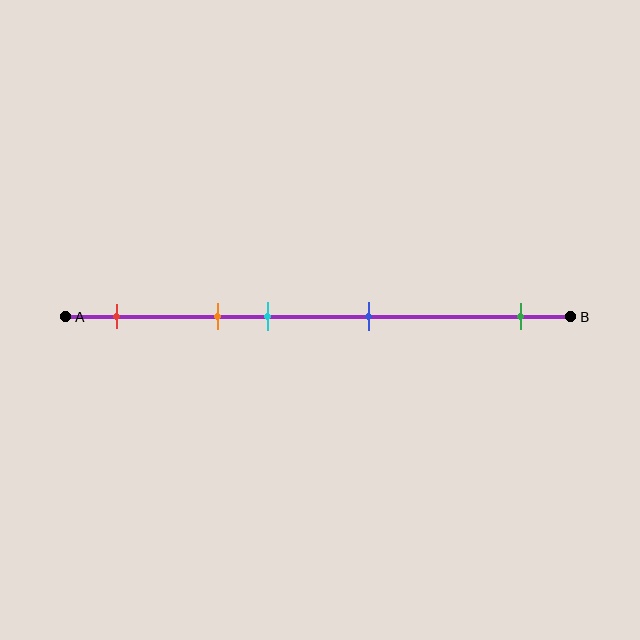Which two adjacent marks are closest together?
The orange and cyan marks are the closest adjacent pair.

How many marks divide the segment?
There are 5 marks dividing the segment.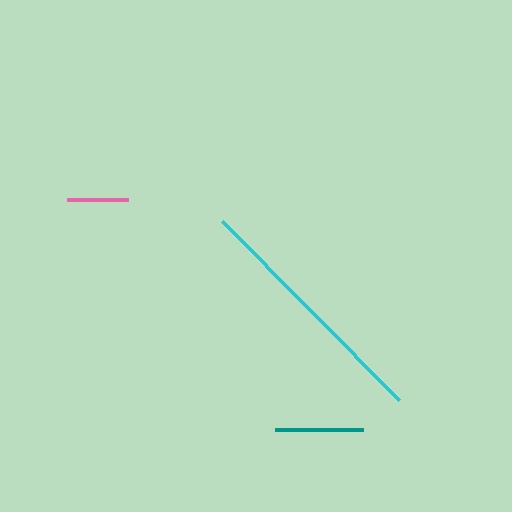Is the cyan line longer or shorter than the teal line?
The cyan line is longer than the teal line.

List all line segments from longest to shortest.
From longest to shortest: cyan, teal, pink.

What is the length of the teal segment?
The teal segment is approximately 88 pixels long.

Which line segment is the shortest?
The pink line is the shortest at approximately 60 pixels.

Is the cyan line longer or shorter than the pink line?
The cyan line is longer than the pink line.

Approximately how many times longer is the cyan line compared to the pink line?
The cyan line is approximately 4.2 times the length of the pink line.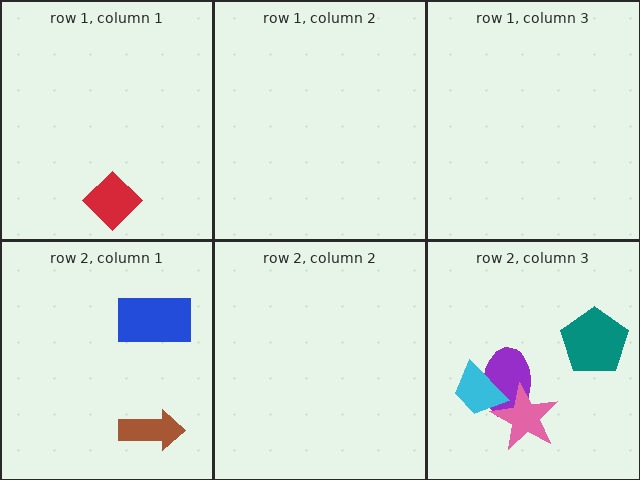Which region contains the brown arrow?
The row 2, column 1 region.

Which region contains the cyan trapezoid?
The row 2, column 3 region.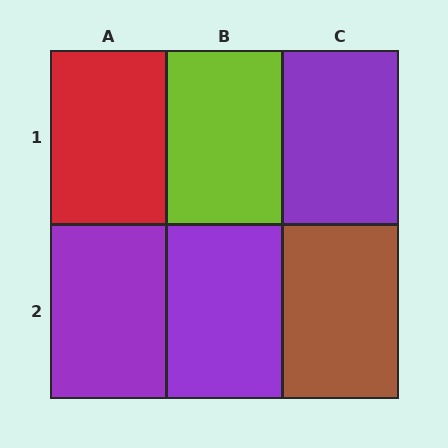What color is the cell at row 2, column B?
Purple.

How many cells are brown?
1 cell is brown.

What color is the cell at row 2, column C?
Brown.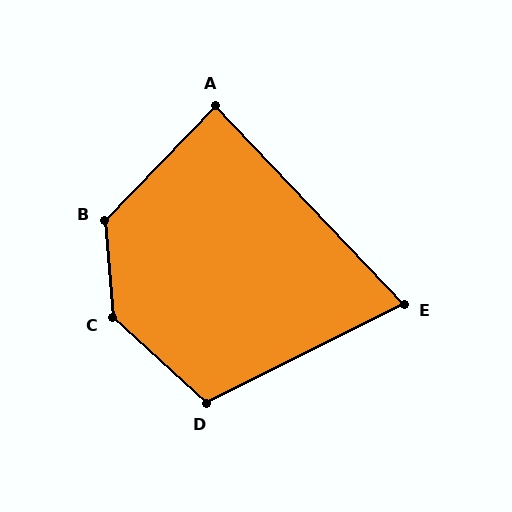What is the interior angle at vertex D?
Approximately 111 degrees (obtuse).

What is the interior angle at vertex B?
Approximately 131 degrees (obtuse).